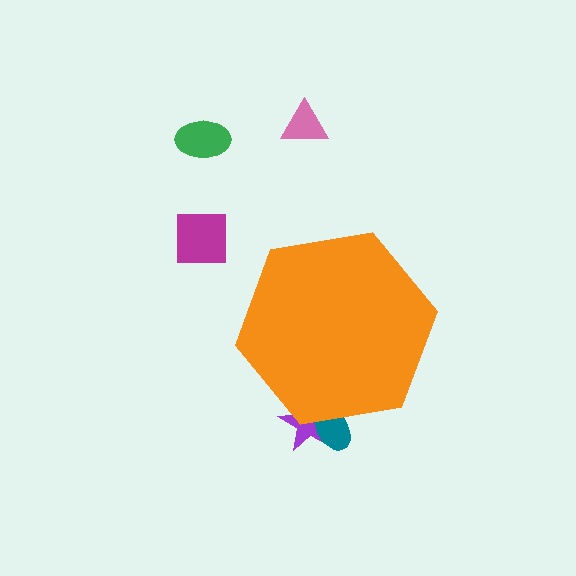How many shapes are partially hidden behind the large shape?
2 shapes are partially hidden.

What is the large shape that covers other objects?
An orange hexagon.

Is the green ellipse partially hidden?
No, the green ellipse is fully visible.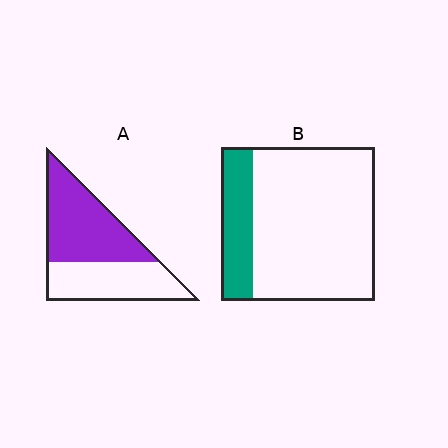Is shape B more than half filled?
No.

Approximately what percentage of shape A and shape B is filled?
A is approximately 55% and B is approximately 20%.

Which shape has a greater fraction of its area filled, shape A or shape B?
Shape A.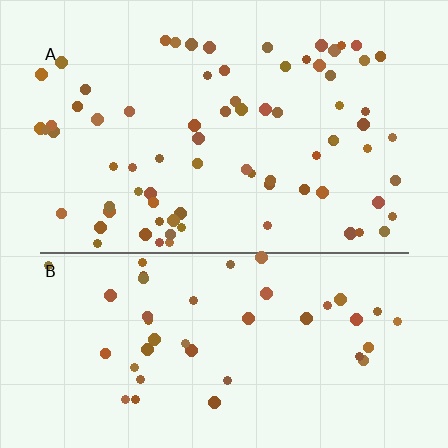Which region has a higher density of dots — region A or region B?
A (the top).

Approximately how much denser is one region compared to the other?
Approximately 1.7× — region A over region B.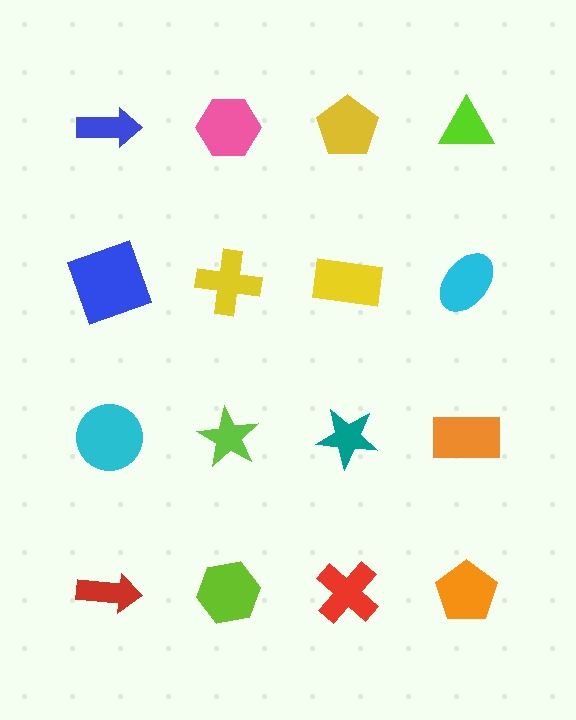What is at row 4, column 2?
A lime hexagon.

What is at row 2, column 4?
A cyan ellipse.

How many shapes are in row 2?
4 shapes.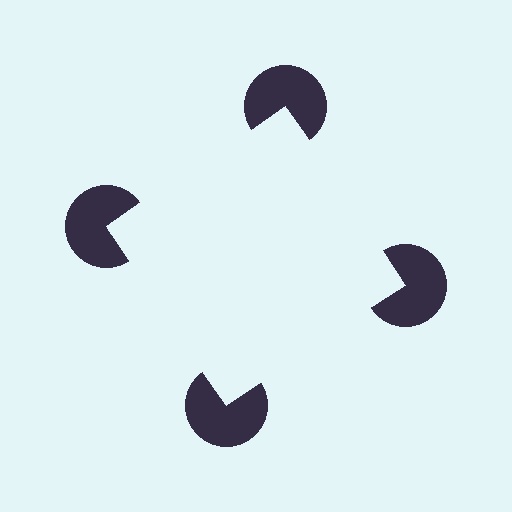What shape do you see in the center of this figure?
An illusory square — its edges are inferred from the aligned wedge cuts in the pac-man discs, not physically drawn.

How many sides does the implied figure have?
4 sides.